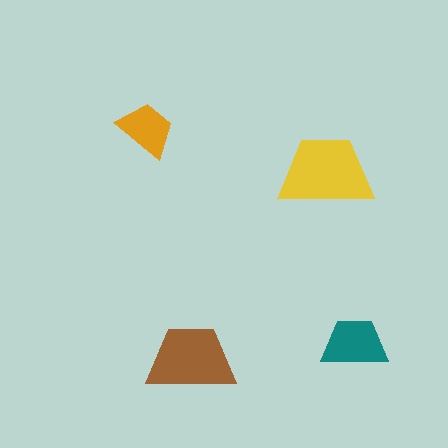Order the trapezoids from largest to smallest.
the yellow one, the brown one, the teal one, the orange one.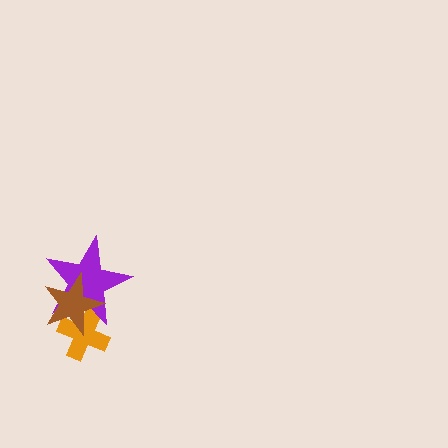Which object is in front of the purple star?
The brown star is in front of the purple star.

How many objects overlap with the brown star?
2 objects overlap with the brown star.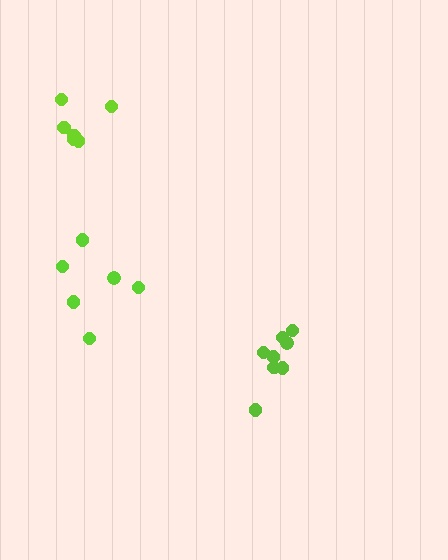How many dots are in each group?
Group 1: 6 dots, Group 2: 6 dots, Group 3: 8 dots (20 total).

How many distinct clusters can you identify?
There are 3 distinct clusters.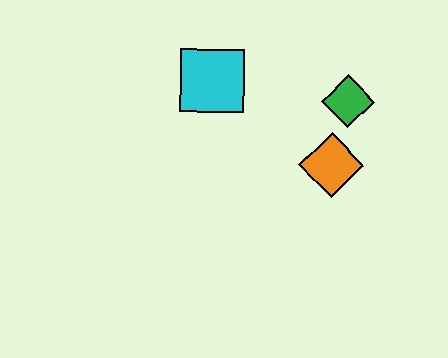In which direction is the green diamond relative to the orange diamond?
The green diamond is above the orange diamond.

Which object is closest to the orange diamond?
The green diamond is closest to the orange diamond.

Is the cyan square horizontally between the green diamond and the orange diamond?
No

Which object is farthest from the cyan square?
The orange diamond is farthest from the cyan square.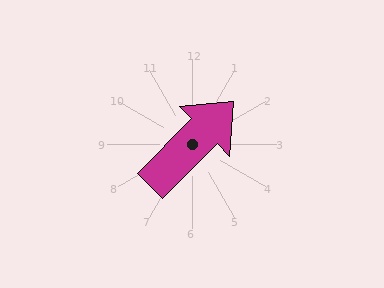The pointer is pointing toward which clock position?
Roughly 1 o'clock.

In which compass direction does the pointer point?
Northeast.